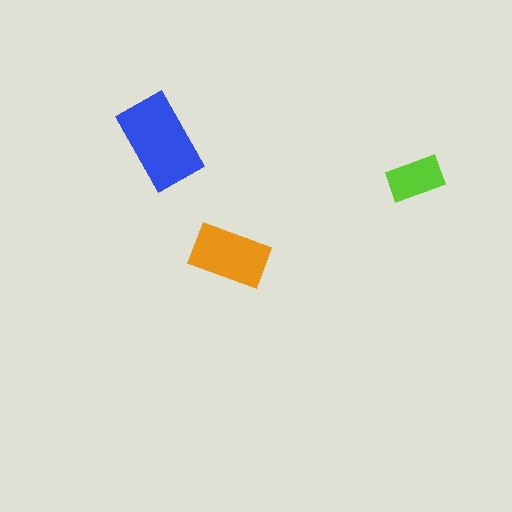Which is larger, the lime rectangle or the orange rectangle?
The orange one.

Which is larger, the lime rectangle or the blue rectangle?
The blue one.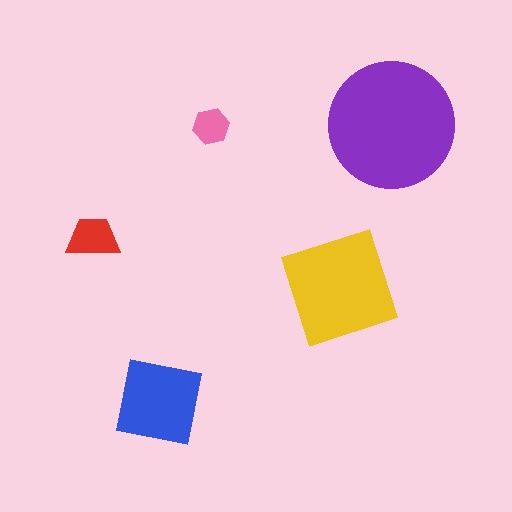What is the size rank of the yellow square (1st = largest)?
2nd.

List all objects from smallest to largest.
The pink hexagon, the red trapezoid, the blue square, the yellow square, the purple circle.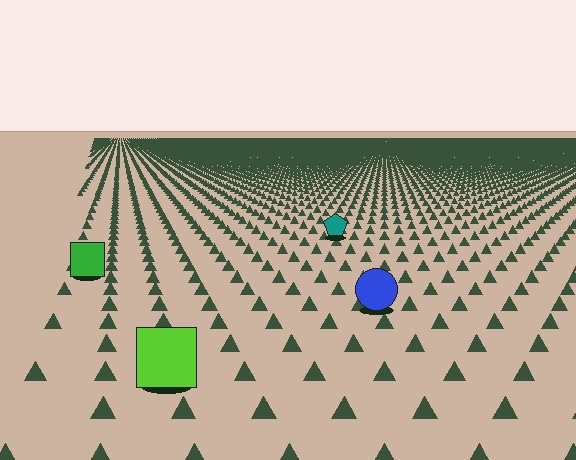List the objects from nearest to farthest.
From nearest to farthest: the lime square, the blue circle, the green square, the teal pentagon.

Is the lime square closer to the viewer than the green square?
Yes. The lime square is closer — you can tell from the texture gradient: the ground texture is coarser near it.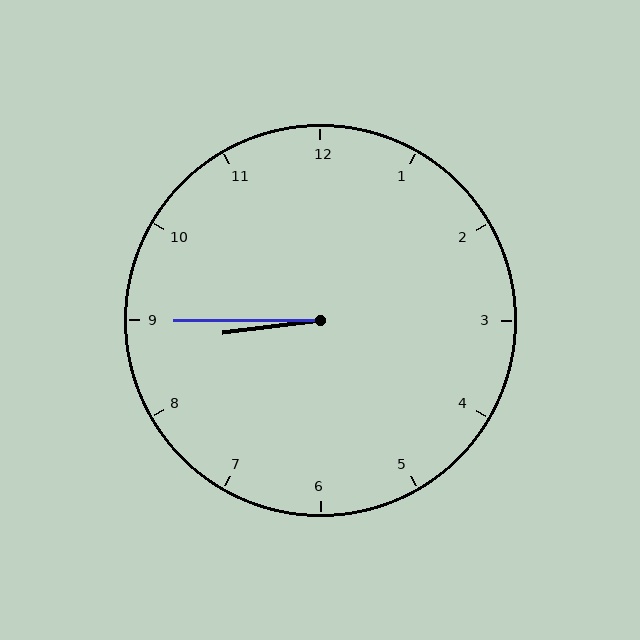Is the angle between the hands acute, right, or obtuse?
It is acute.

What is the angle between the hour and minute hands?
Approximately 8 degrees.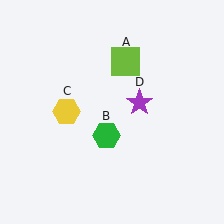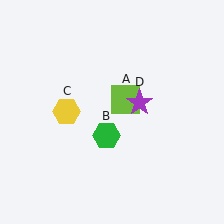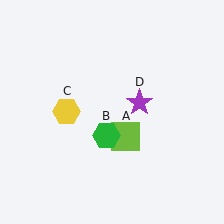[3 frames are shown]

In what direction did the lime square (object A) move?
The lime square (object A) moved down.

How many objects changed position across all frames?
1 object changed position: lime square (object A).